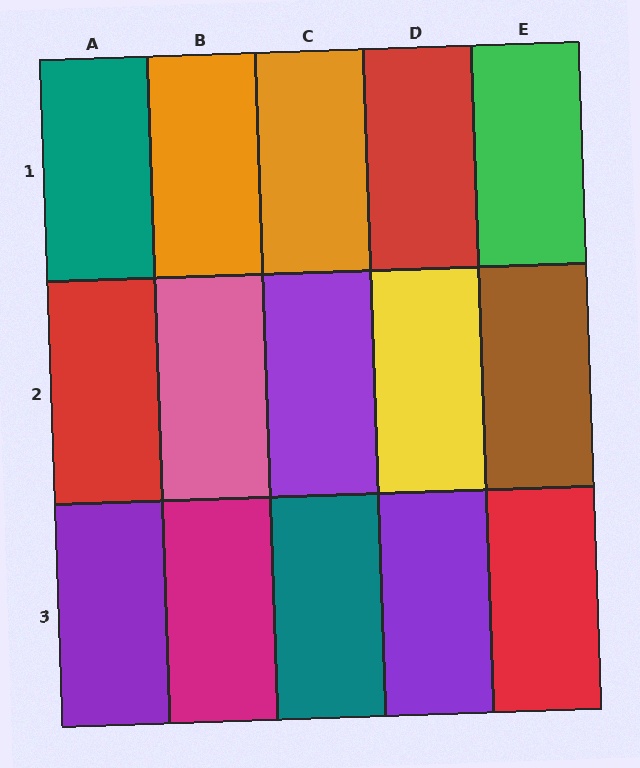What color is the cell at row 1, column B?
Orange.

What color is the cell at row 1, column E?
Green.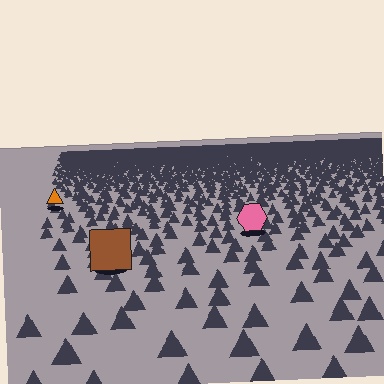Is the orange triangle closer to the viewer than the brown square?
No. The brown square is closer — you can tell from the texture gradient: the ground texture is coarser near it.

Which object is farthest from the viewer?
The orange triangle is farthest from the viewer. It appears smaller and the ground texture around it is denser.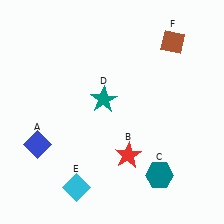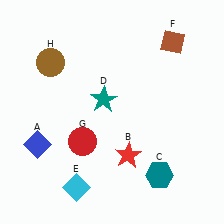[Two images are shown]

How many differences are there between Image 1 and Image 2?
There are 2 differences between the two images.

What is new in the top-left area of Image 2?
A brown circle (H) was added in the top-left area of Image 2.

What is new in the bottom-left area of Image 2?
A red circle (G) was added in the bottom-left area of Image 2.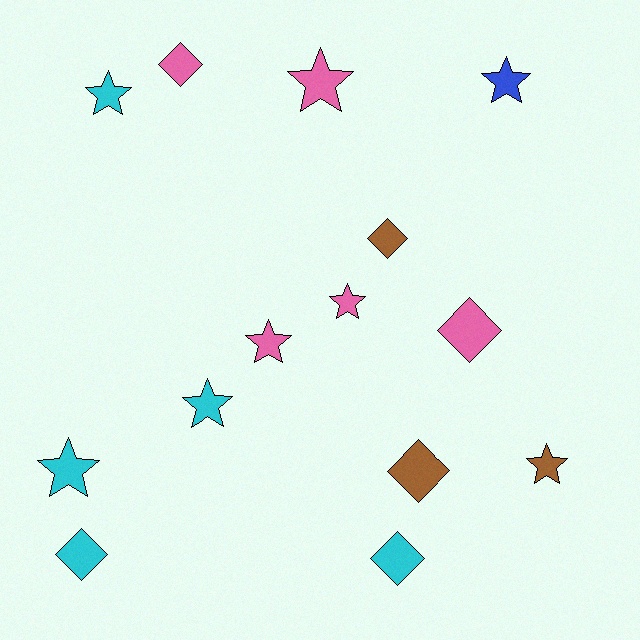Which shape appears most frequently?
Star, with 8 objects.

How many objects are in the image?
There are 14 objects.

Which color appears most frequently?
Pink, with 5 objects.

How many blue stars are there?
There is 1 blue star.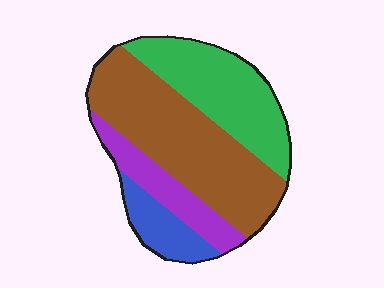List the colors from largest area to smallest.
From largest to smallest: brown, green, purple, blue.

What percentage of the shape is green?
Green takes up between a sixth and a third of the shape.